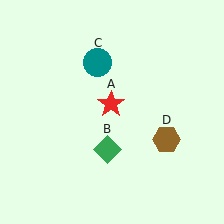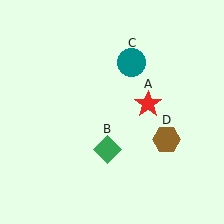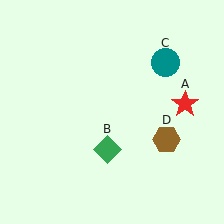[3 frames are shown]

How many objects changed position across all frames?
2 objects changed position: red star (object A), teal circle (object C).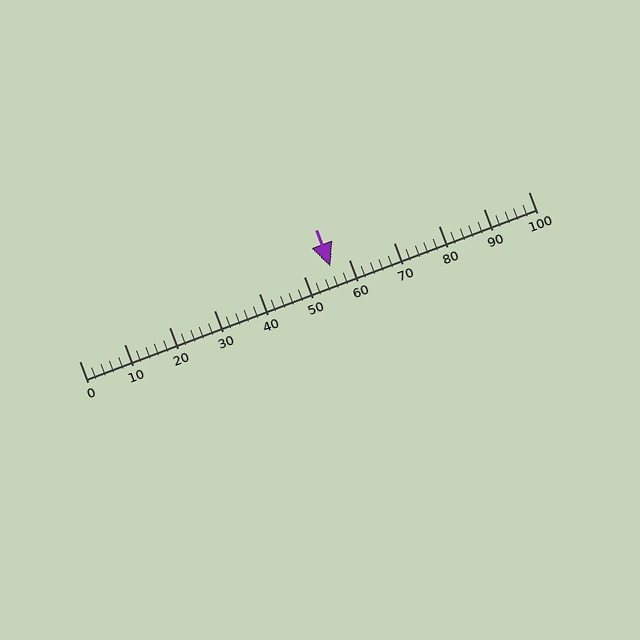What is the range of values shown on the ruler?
The ruler shows values from 0 to 100.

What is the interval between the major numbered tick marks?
The major tick marks are spaced 10 units apart.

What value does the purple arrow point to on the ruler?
The purple arrow points to approximately 56.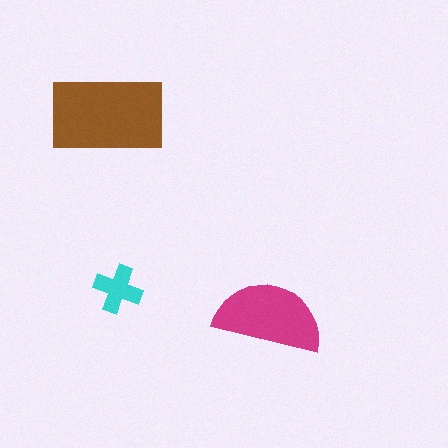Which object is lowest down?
The magenta semicircle is bottommost.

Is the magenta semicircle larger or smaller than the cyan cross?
Larger.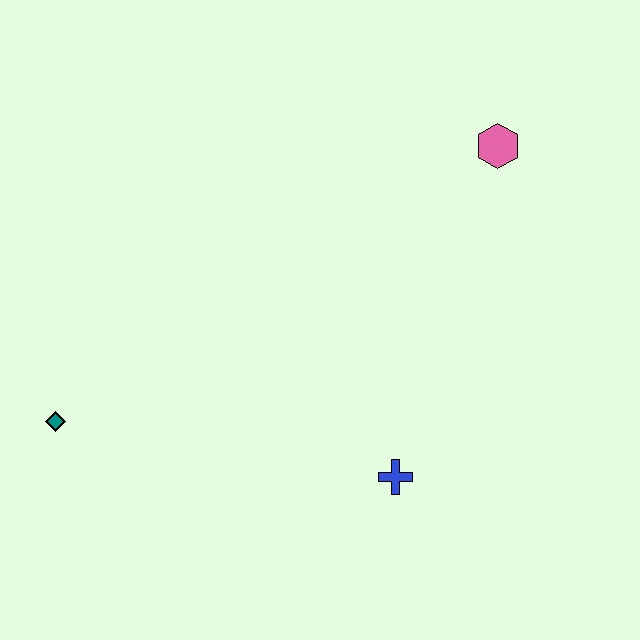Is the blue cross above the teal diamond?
No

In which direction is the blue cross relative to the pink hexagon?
The blue cross is below the pink hexagon.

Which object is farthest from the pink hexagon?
The teal diamond is farthest from the pink hexagon.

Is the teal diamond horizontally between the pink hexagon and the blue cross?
No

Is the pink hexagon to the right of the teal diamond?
Yes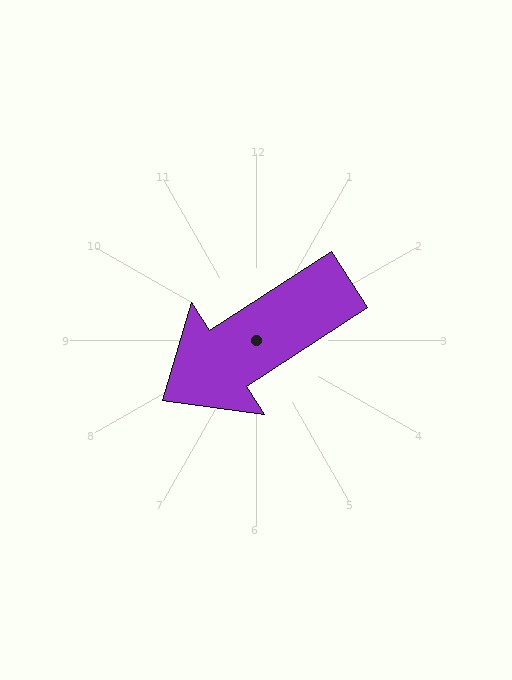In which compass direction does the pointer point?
Southwest.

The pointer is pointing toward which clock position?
Roughly 8 o'clock.